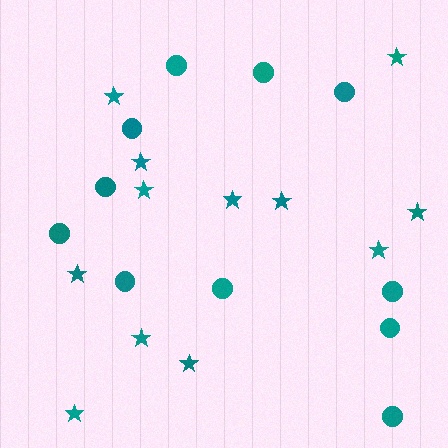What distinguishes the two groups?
There are 2 groups: one group of circles (11) and one group of stars (12).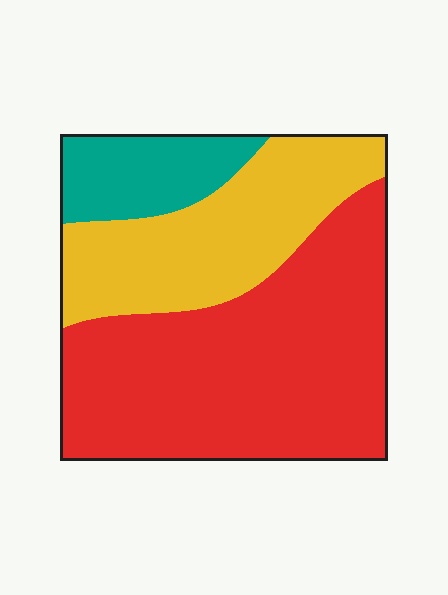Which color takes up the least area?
Teal, at roughly 15%.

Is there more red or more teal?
Red.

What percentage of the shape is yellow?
Yellow takes up about one third (1/3) of the shape.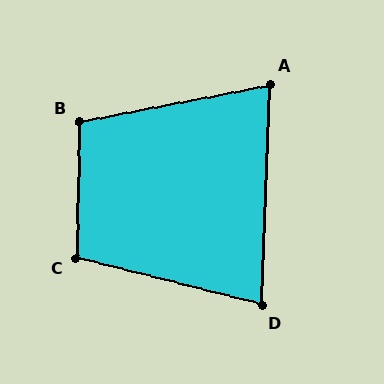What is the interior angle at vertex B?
Approximately 102 degrees (obtuse).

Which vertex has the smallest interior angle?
A, at approximately 77 degrees.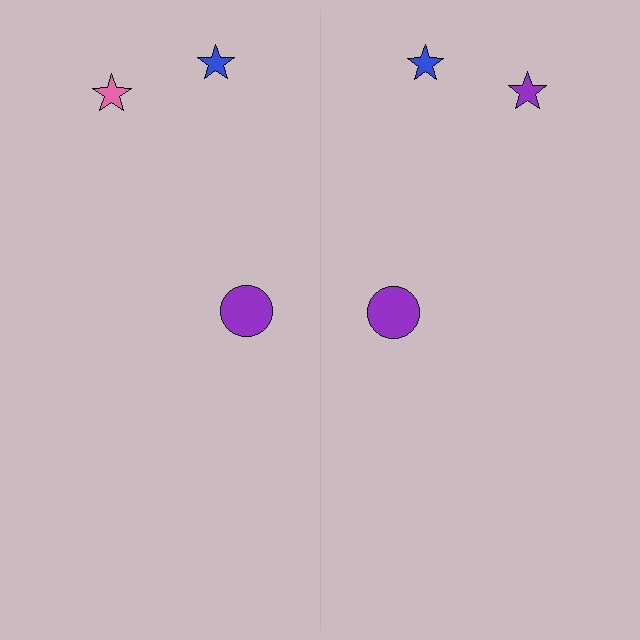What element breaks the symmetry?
The purple star on the right side breaks the symmetry — its mirror counterpart is pink.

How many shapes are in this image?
There are 6 shapes in this image.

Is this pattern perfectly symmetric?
No, the pattern is not perfectly symmetric. The purple star on the right side breaks the symmetry — its mirror counterpart is pink.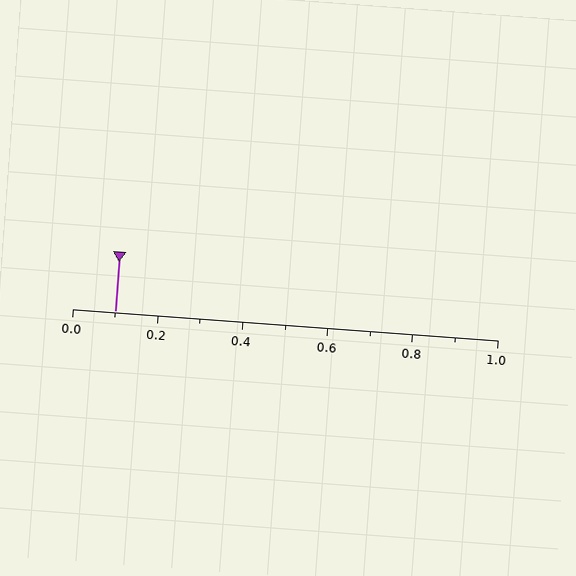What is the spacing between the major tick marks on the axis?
The major ticks are spaced 0.2 apart.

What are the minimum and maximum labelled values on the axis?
The axis runs from 0.0 to 1.0.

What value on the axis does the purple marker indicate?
The marker indicates approximately 0.1.